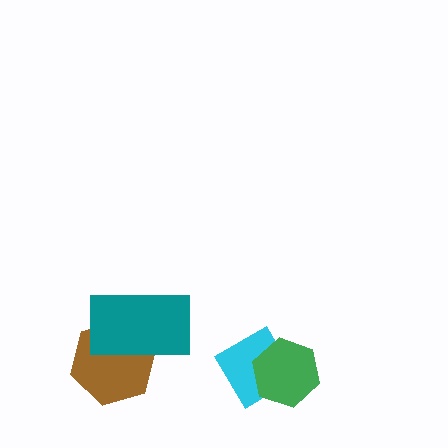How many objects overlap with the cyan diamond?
1 object overlaps with the cyan diamond.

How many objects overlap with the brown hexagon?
1 object overlaps with the brown hexagon.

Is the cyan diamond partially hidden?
Yes, it is partially covered by another shape.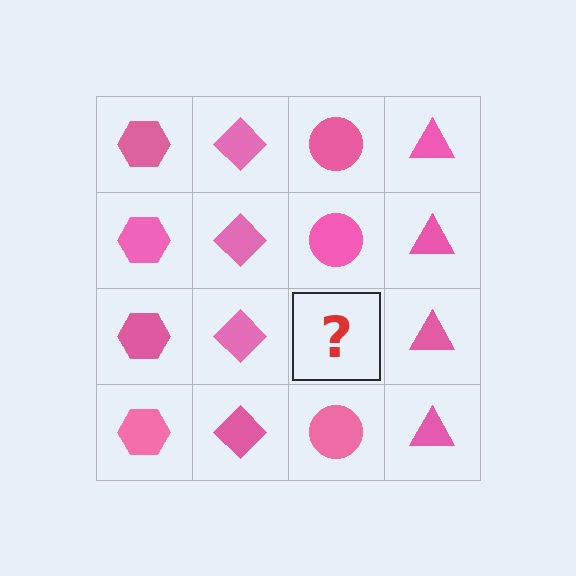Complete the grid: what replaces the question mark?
The question mark should be replaced with a pink circle.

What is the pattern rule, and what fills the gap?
The rule is that each column has a consistent shape. The gap should be filled with a pink circle.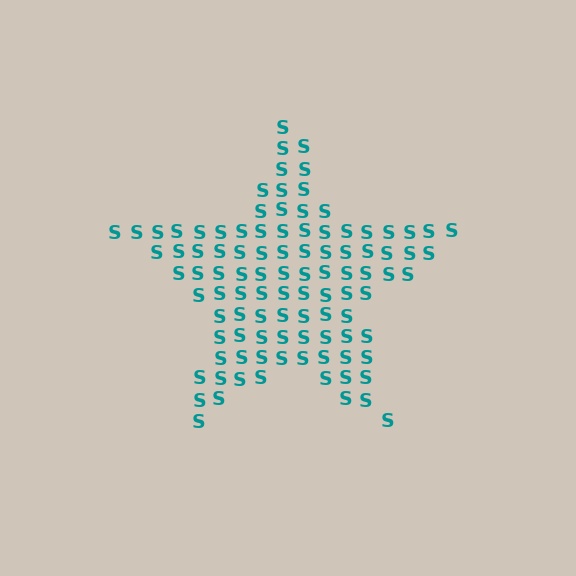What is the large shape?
The large shape is a star.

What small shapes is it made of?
It is made of small letter S's.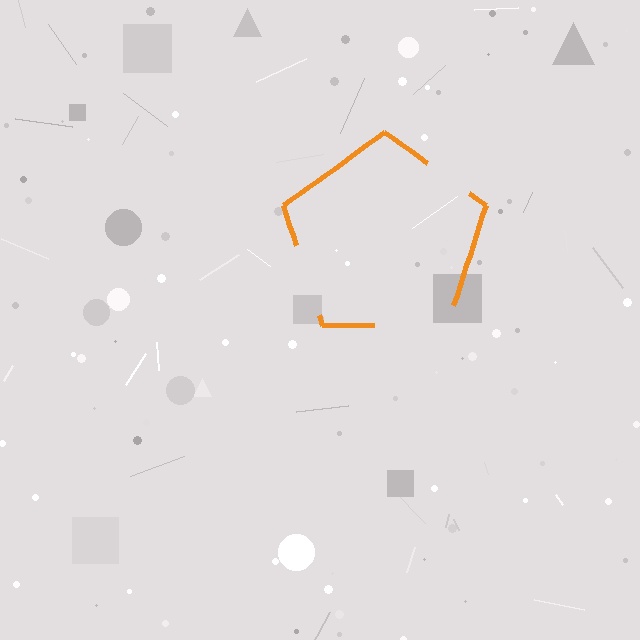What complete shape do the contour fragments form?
The contour fragments form a pentagon.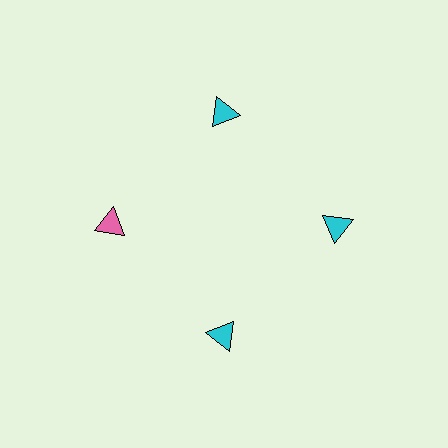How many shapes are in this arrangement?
There are 4 shapes arranged in a ring pattern.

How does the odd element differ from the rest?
It has a different color: pink instead of cyan.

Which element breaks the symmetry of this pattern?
The pink triangle at roughly the 9 o'clock position breaks the symmetry. All other shapes are cyan triangles.